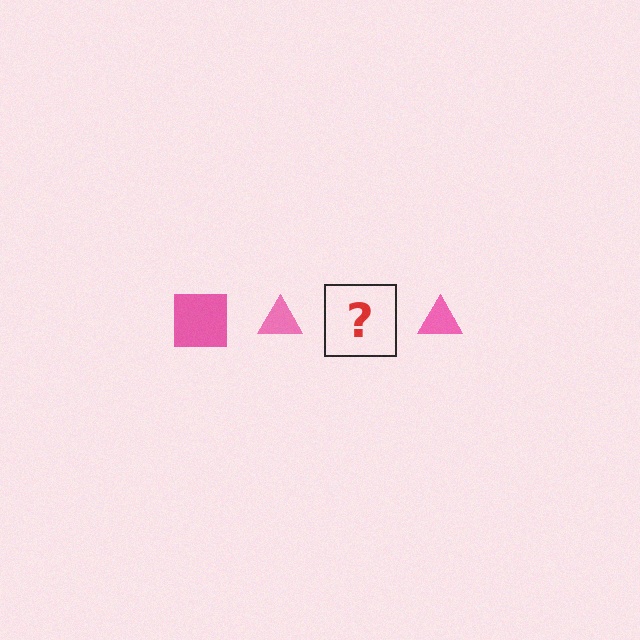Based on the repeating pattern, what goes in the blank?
The blank should be a pink square.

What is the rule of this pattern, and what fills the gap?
The rule is that the pattern cycles through square, triangle shapes in pink. The gap should be filled with a pink square.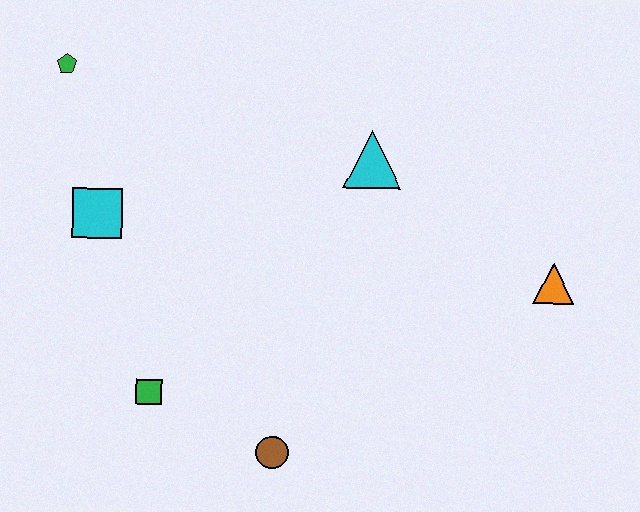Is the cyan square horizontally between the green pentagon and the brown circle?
Yes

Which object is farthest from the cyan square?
The orange triangle is farthest from the cyan square.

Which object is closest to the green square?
The brown circle is closest to the green square.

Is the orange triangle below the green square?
No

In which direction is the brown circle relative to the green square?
The brown circle is to the right of the green square.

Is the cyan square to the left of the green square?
Yes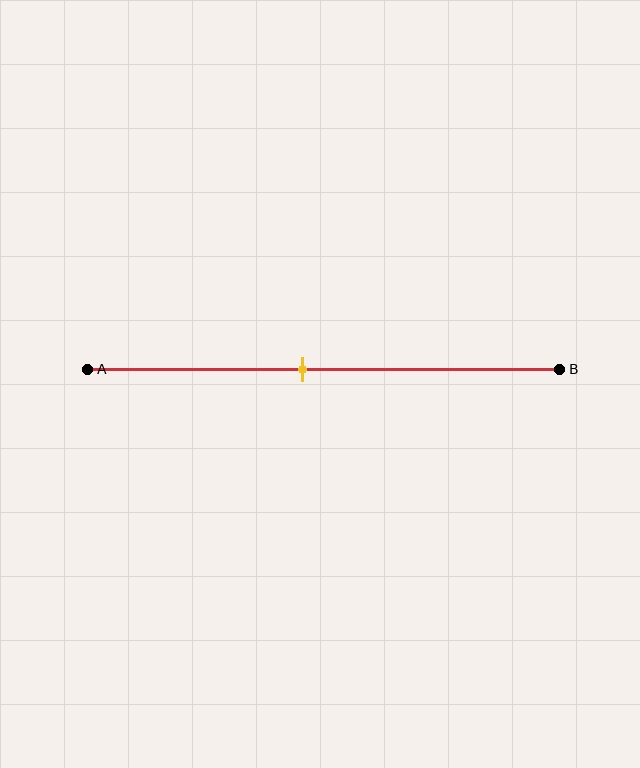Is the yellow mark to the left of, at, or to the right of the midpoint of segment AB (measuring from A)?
The yellow mark is to the left of the midpoint of segment AB.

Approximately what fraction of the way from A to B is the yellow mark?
The yellow mark is approximately 45% of the way from A to B.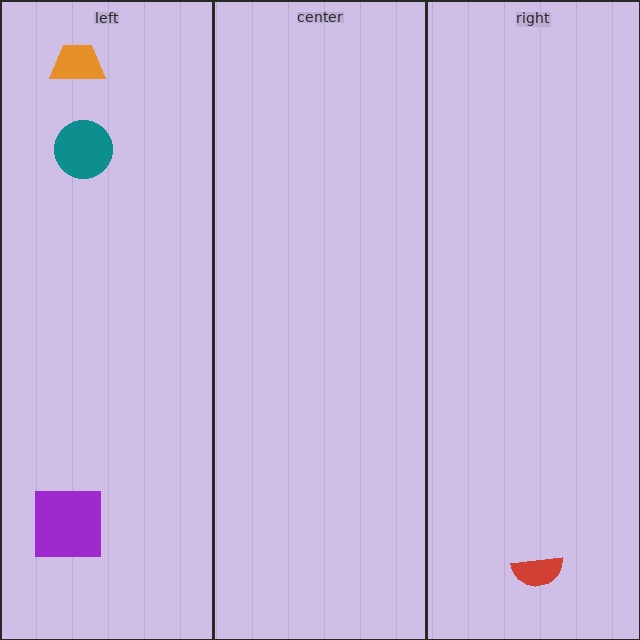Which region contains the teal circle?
The left region.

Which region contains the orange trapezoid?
The left region.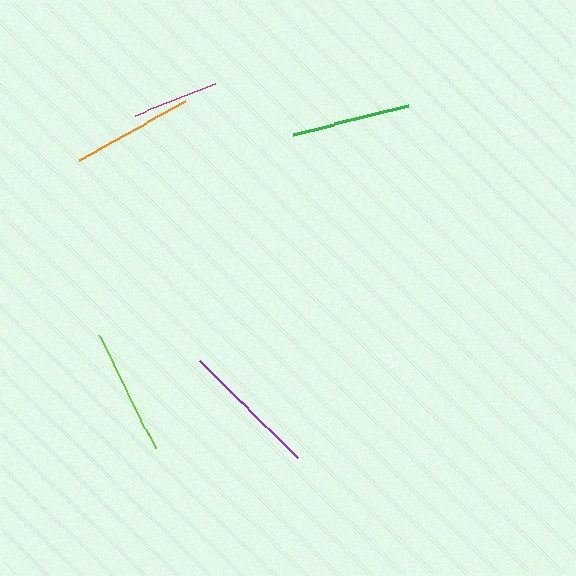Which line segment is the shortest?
The magenta line is the shortest at approximately 86 pixels.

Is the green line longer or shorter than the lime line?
The lime line is longer than the green line.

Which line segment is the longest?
The purple line is the longest at approximately 138 pixels.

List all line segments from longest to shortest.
From longest to shortest: purple, lime, orange, green, magenta.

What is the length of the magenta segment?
The magenta segment is approximately 86 pixels long.